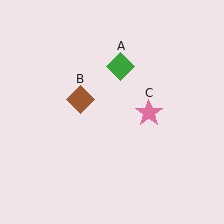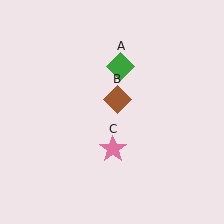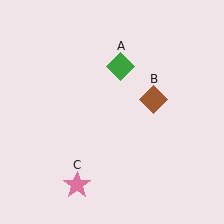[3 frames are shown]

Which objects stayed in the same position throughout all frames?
Green diamond (object A) remained stationary.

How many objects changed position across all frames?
2 objects changed position: brown diamond (object B), pink star (object C).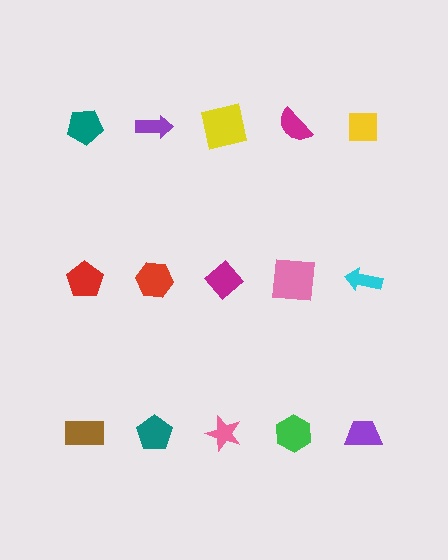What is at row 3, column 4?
A green hexagon.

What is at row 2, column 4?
A pink square.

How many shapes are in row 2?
5 shapes.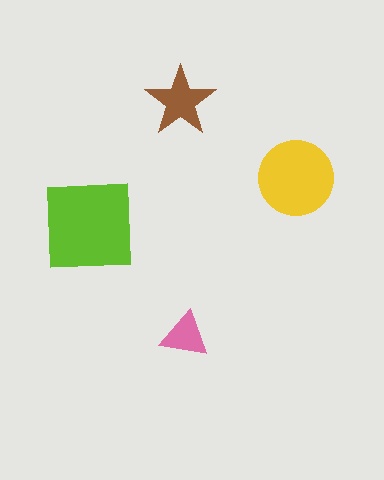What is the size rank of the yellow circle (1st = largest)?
2nd.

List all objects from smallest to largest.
The pink triangle, the brown star, the yellow circle, the lime square.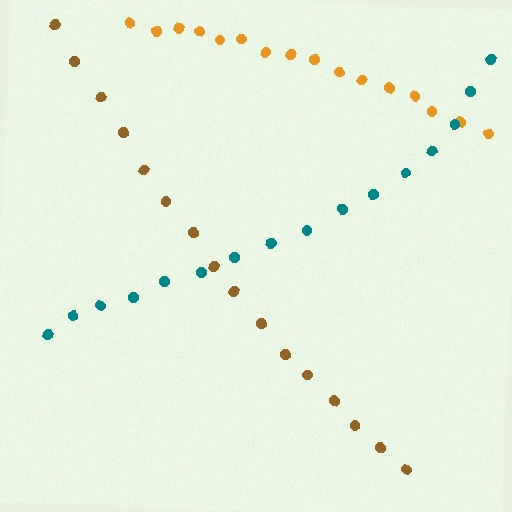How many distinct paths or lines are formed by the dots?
There are 3 distinct paths.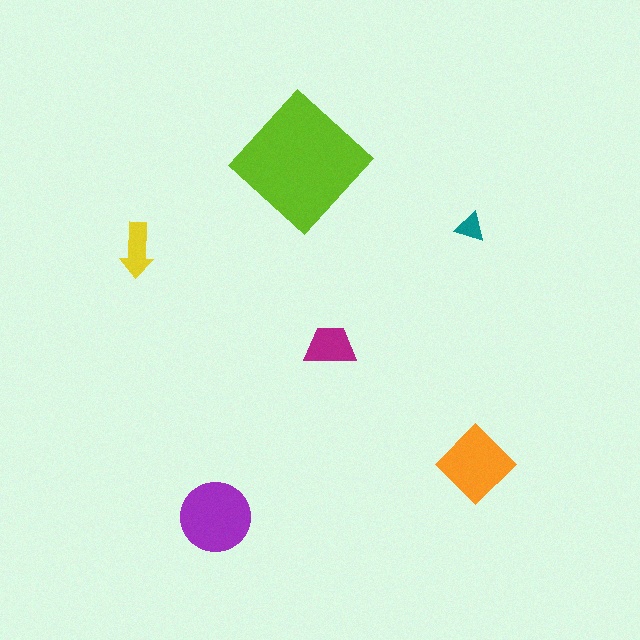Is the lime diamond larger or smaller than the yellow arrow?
Larger.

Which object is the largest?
The lime diamond.